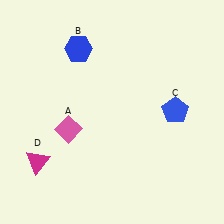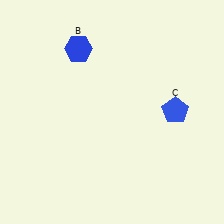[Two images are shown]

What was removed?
The pink diamond (A), the magenta triangle (D) were removed in Image 2.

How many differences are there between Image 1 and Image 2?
There are 2 differences between the two images.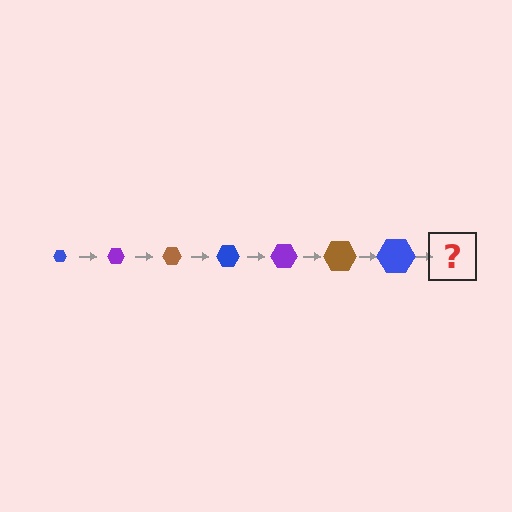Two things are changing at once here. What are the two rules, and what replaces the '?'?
The two rules are that the hexagon grows larger each step and the color cycles through blue, purple, and brown. The '?' should be a purple hexagon, larger than the previous one.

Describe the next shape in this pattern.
It should be a purple hexagon, larger than the previous one.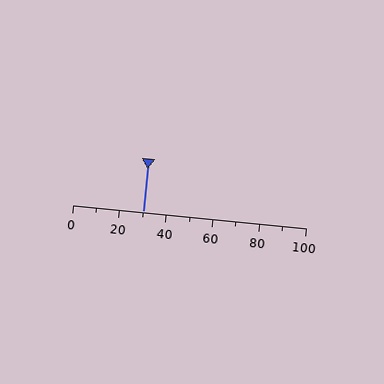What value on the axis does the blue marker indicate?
The marker indicates approximately 30.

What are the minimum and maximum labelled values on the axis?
The axis runs from 0 to 100.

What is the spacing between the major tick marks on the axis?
The major ticks are spaced 20 apart.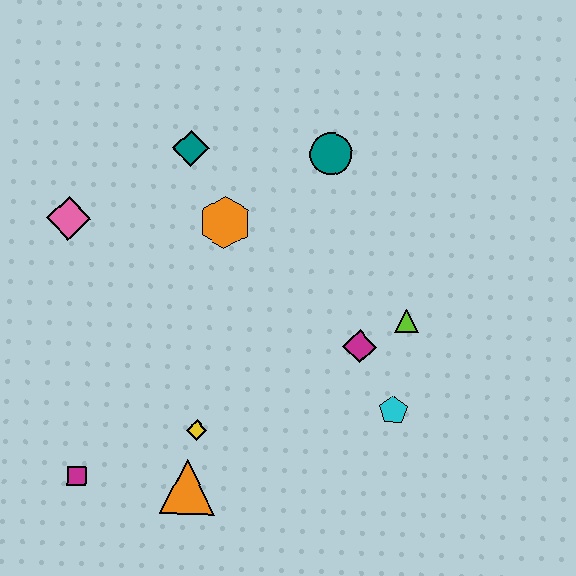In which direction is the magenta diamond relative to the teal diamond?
The magenta diamond is below the teal diamond.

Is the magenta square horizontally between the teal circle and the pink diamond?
Yes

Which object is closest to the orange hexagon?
The teal diamond is closest to the orange hexagon.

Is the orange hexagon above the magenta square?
Yes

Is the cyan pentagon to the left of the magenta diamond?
No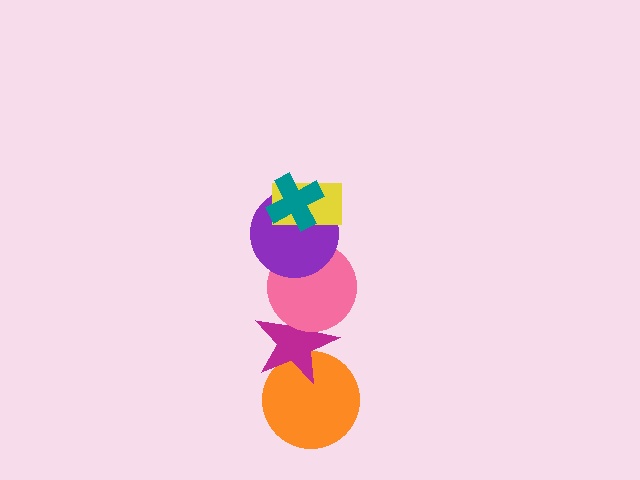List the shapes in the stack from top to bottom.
From top to bottom: the teal cross, the yellow rectangle, the purple circle, the pink circle, the magenta star, the orange circle.